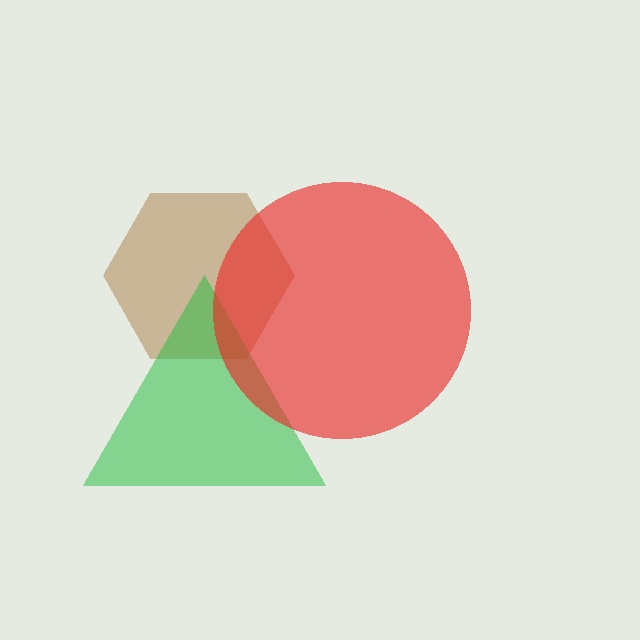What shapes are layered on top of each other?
The layered shapes are: a brown hexagon, a green triangle, a red circle.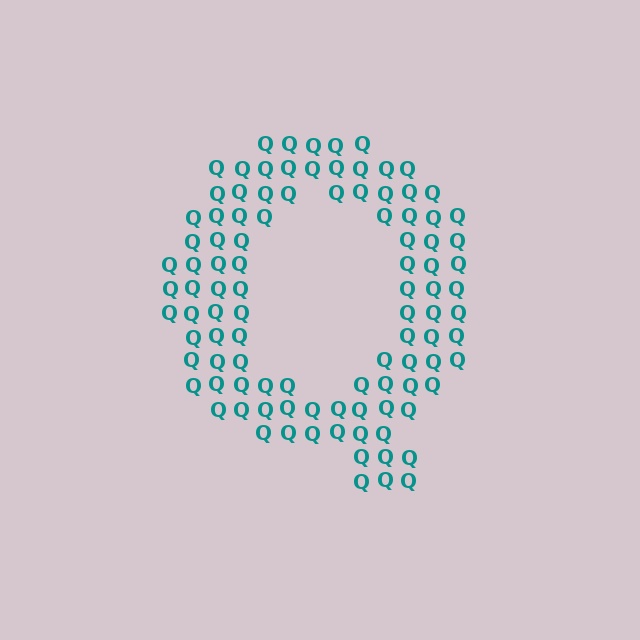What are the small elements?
The small elements are letter Q's.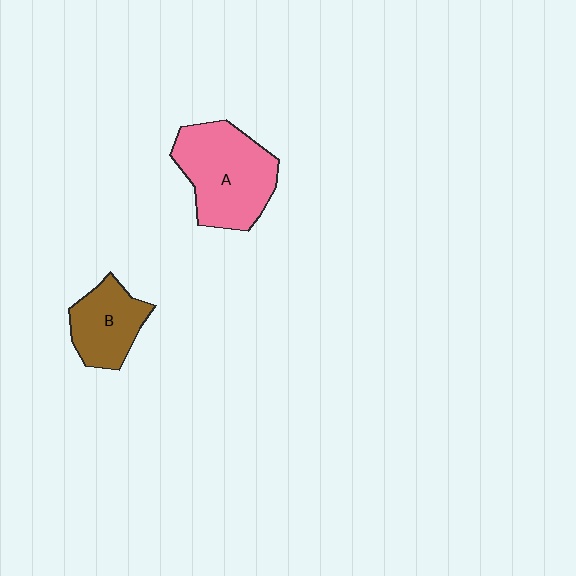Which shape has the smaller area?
Shape B (brown).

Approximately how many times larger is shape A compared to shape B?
Approximately 1.6 times.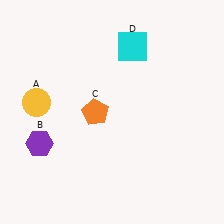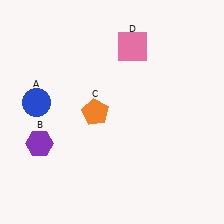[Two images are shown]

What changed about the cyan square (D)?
In Image 1, D is cyan. In Image 2, it changed to pink.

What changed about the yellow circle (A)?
In Image 1, A is yellow. In Image 2, it changed to blue.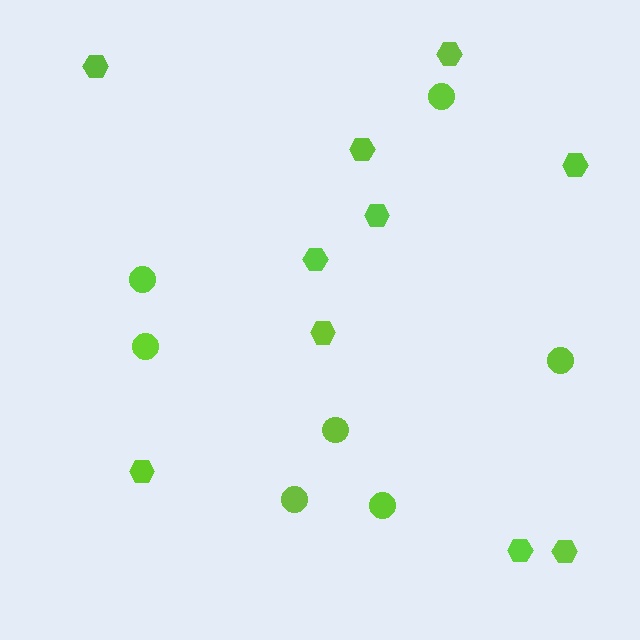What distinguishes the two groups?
There are 2 groups: one group of hexagons (10) and one group of circles (7).